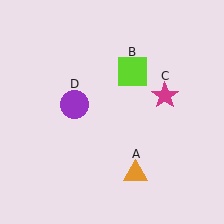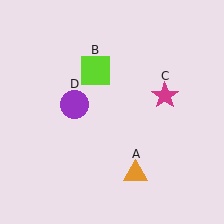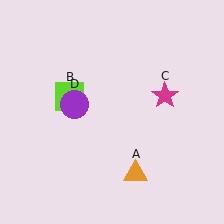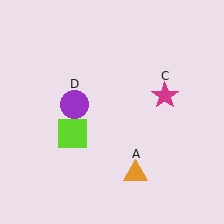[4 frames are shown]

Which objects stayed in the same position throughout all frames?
Orange triangle (object A) and magenta star (object C) and purple circle (object D) remained stationary.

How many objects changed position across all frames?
1 object changed position: lime square (object B).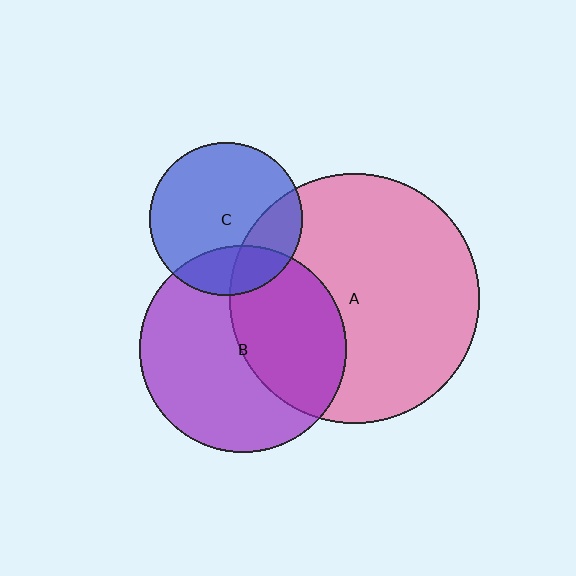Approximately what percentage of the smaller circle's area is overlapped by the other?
Approximately 25%.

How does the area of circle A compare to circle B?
Approximately 1.4 times.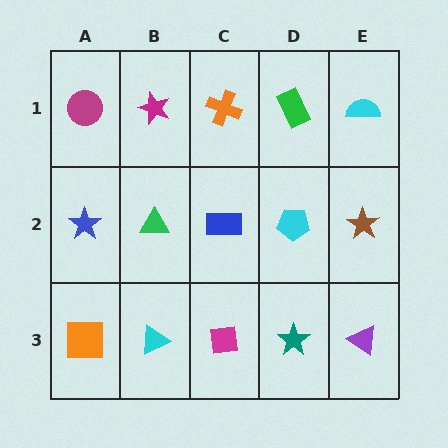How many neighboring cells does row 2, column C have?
4.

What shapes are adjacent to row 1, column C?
A blue rectangle (row 2, column C), a magenta star (row 1, column B), a green rectangle (row 1, column D).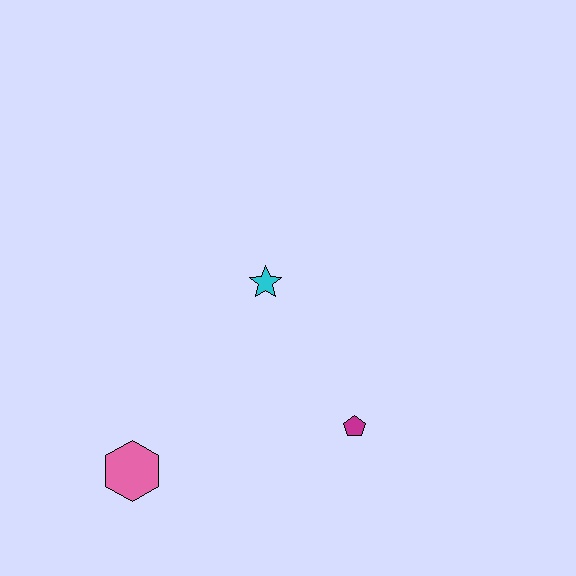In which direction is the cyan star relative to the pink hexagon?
The cyan star is above the pink hexagon.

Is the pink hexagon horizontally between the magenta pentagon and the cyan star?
No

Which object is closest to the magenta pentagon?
The cyan star is closest to the magenta pentagon.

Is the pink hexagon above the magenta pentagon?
No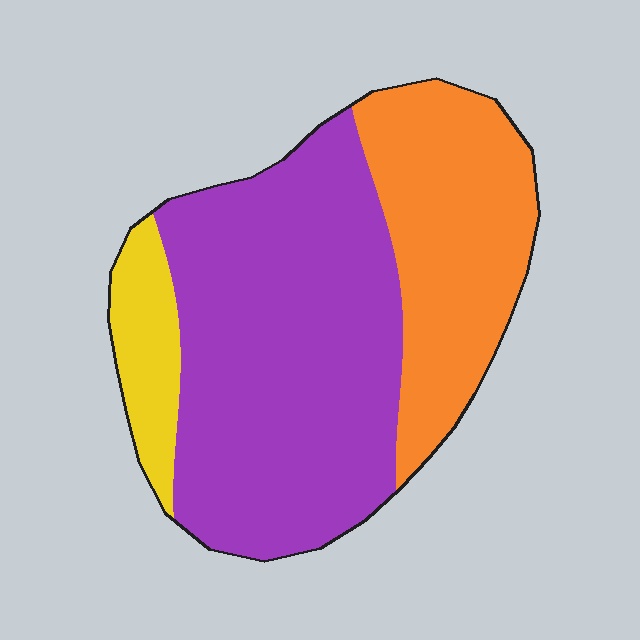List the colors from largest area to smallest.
From largest to smallest: purple, orange, yellow.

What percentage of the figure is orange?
Orange covers 31% of the figure.